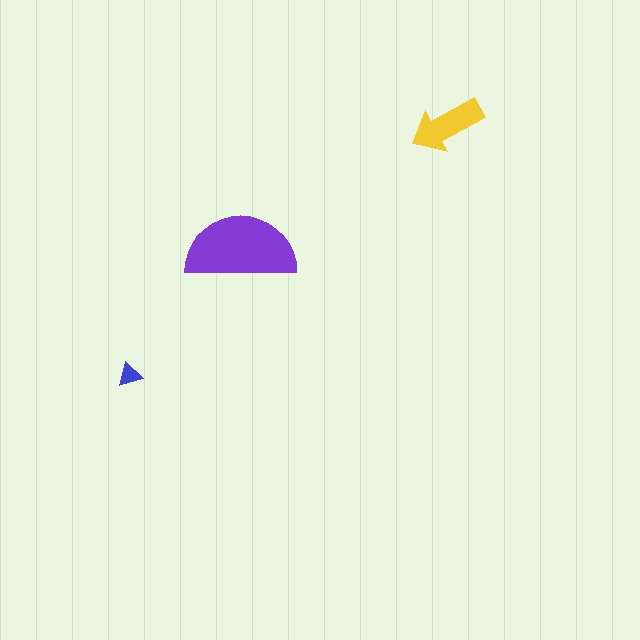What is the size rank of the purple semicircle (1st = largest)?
1st.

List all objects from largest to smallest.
The purple semicircle, the yellow arrow, the blue triangle.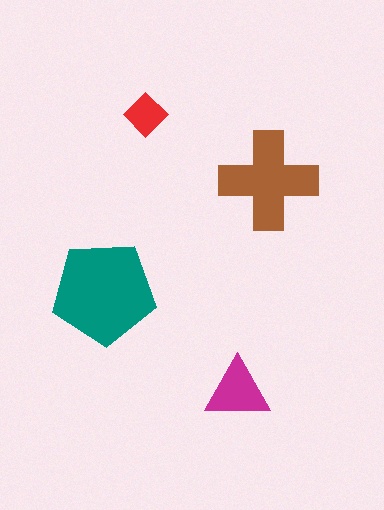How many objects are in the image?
There are 4 objects in the image.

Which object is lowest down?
The magenta triangle is bottommost.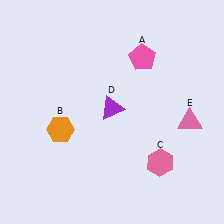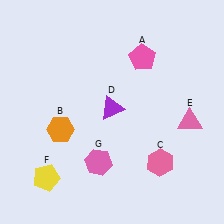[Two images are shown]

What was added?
A yellow pentagon (F), a pink hexagon (G) were added in Image 2.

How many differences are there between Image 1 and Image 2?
There are 2 differences between the two images.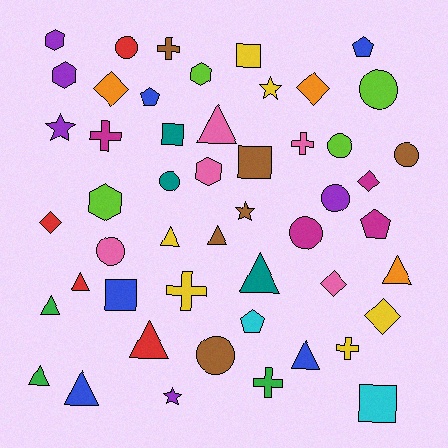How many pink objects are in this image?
There are 5 pink objects.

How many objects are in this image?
There are 50 objects.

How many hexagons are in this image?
There are 5 hexagons.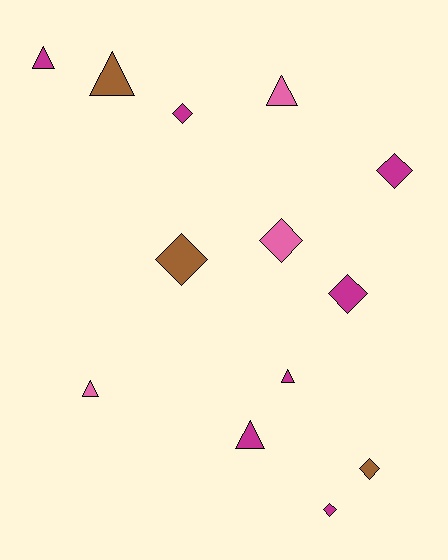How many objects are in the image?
There are 13 objects.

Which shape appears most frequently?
Diamond, with 7 objects.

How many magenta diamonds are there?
There are 4 magenta diamonds.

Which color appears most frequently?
Magenta, with 7 objects.